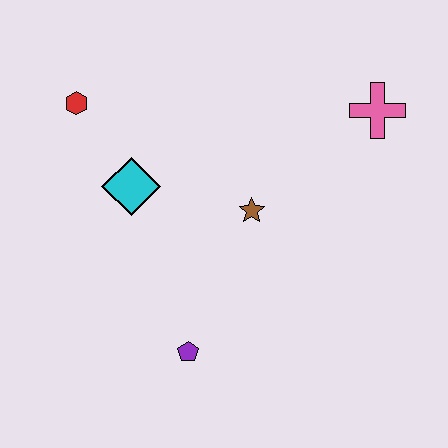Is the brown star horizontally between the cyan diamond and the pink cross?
Yes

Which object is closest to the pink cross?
The brown star is closest to the pink cross.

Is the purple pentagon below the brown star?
Yes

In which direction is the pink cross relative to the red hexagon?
The pink cross is to the right of the red hexagon.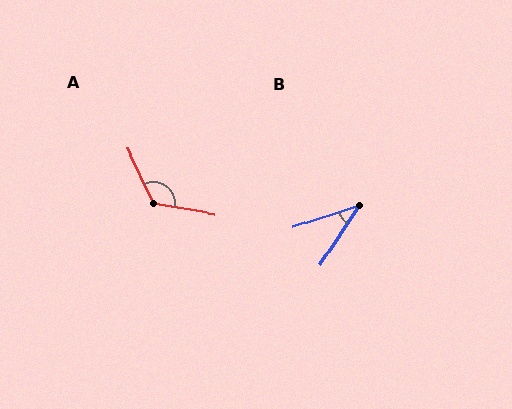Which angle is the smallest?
B, at approximately 39 degrees.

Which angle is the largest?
A, at approximately 125 degrees.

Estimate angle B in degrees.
Approximately 39 degrees.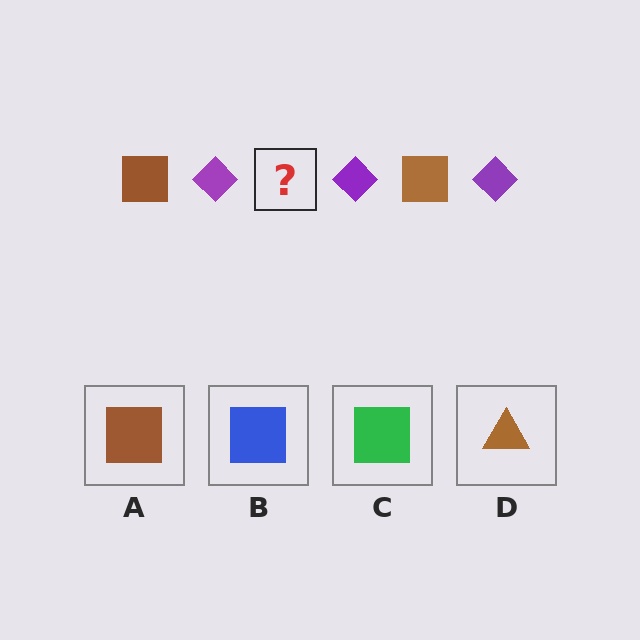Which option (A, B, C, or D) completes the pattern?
A.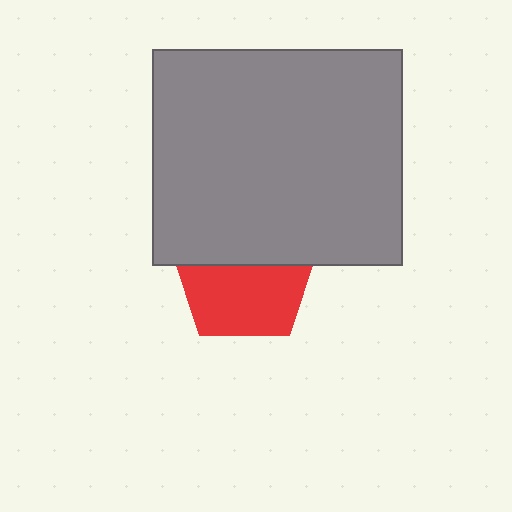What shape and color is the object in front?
The object in front is a gray rectangle.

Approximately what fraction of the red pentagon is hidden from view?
Roughly 43% of the red pentagon is hidden behind the gray rectangle.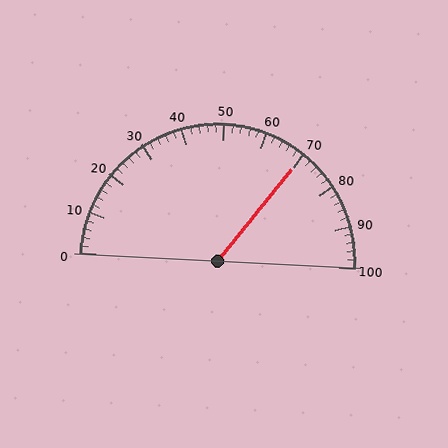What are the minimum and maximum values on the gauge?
The gauge ranges from 0 to 100.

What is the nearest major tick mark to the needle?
The nearest major tick mark is 70.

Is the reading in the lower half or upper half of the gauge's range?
The reading is in the upper half of the range (0 to 100).